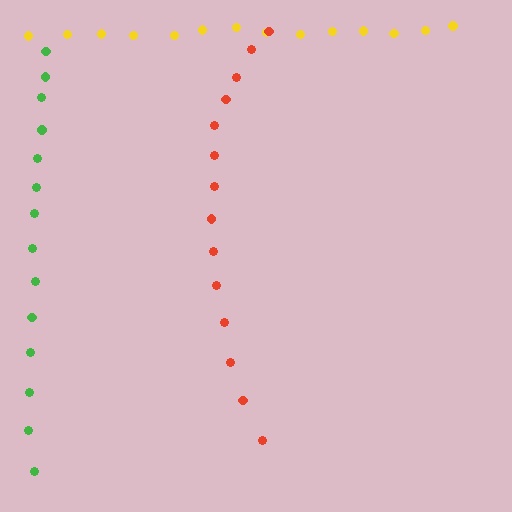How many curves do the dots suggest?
There are 3 distinct paths.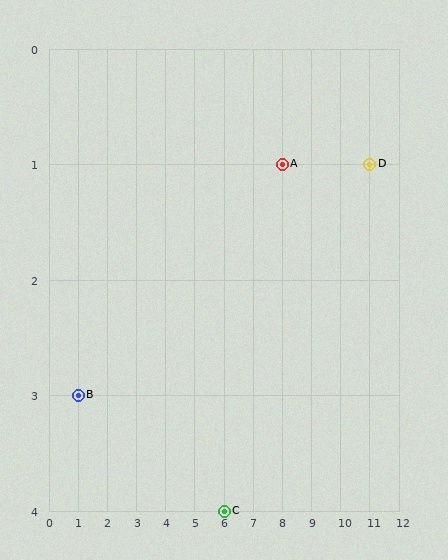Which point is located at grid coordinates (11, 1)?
Point D is at (11, 1).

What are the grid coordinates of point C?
Point C is at grid coordinates (6, 4).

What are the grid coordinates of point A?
Point A is at grid coordinates (8, 1).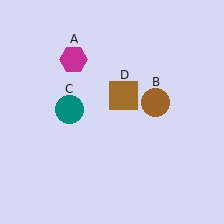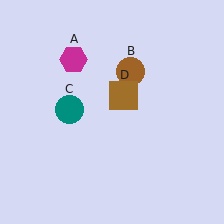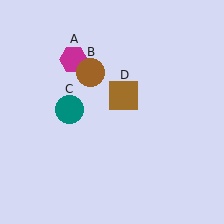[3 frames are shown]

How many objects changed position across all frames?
1 object changed position: brown circle (object B).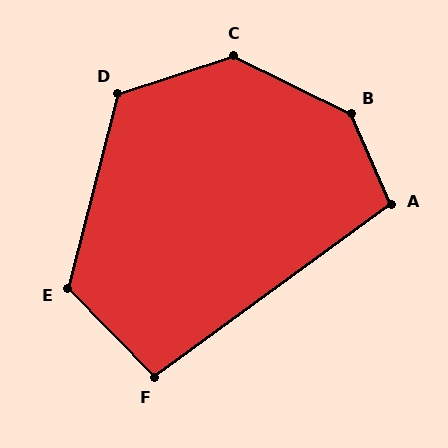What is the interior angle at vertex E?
Approximately 122 degrees (obtuse).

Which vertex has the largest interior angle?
B, at approximately 140 degrees.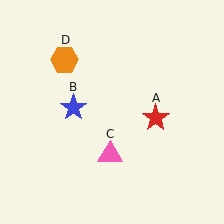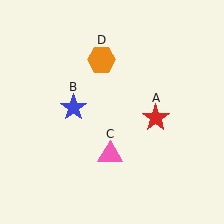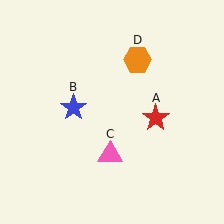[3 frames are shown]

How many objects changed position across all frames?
1 object changed position: orange hexagon (object D).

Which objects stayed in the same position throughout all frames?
Red star (object A) and blue star (object B) and pink triangle (object C) remained stationary.